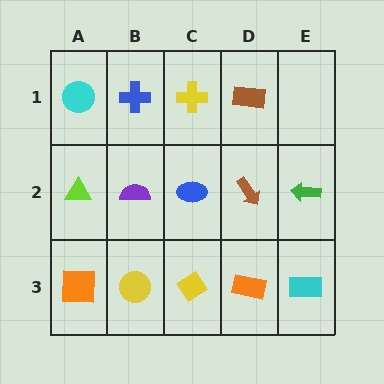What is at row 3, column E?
A cyan rectangle.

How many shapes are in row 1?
4 shapes.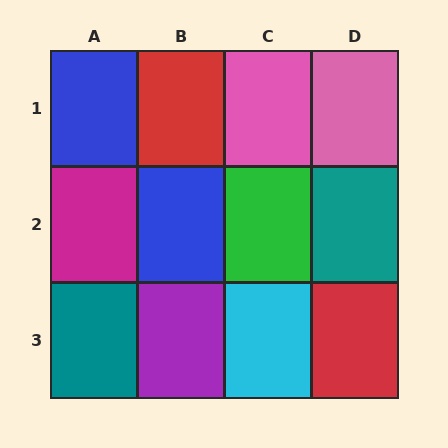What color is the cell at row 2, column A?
Magenta.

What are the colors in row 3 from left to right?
Teal, purple, cyan, red.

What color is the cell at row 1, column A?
Blue.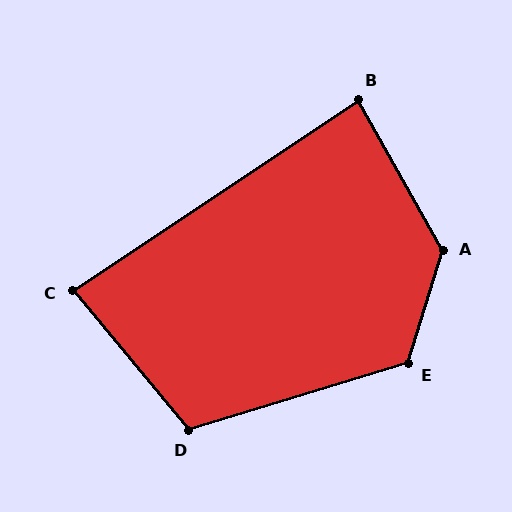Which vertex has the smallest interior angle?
C, at approximately 84 degrees.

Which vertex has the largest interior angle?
A, at approximately 134 degrees.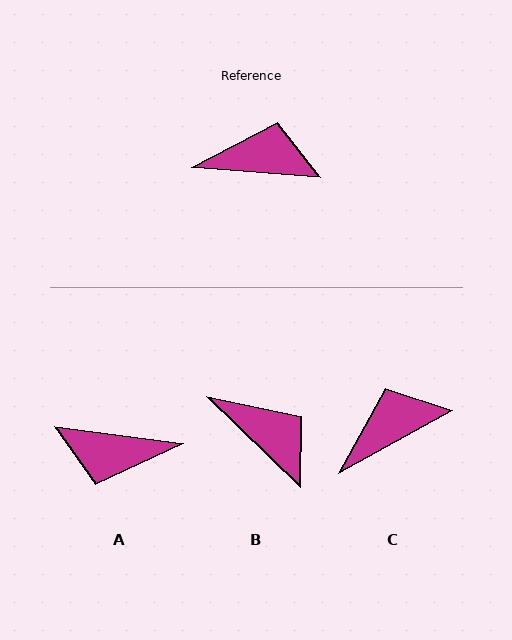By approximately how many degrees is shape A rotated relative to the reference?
Approximately 177 degrees counter-clockwise.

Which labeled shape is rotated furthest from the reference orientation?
A, about 177 degrees away.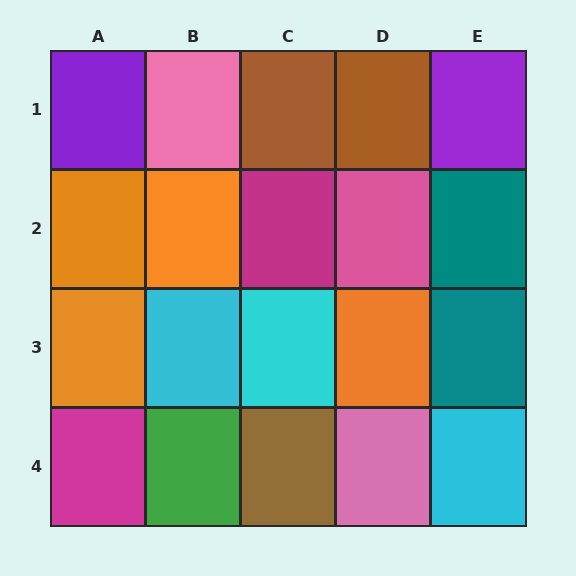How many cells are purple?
2 cells are purple.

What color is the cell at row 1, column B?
Pink.